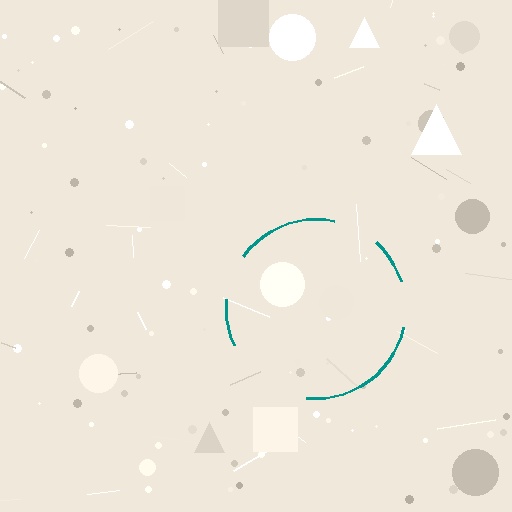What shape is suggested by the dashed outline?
The dashed outline suggests a circle.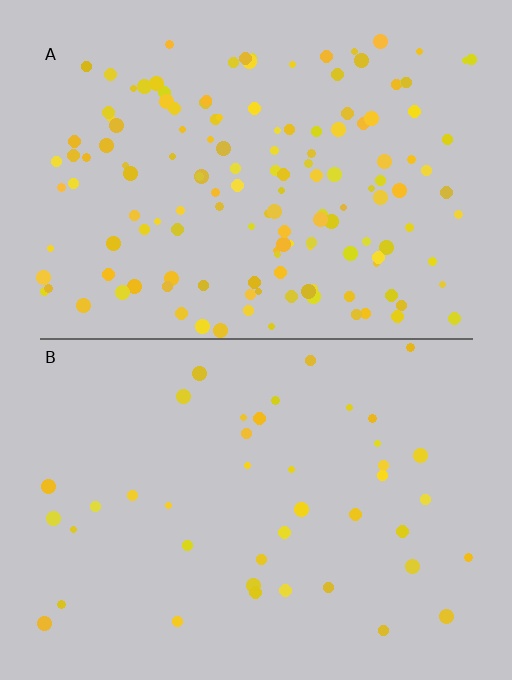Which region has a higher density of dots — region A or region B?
A (the top).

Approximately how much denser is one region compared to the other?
Approximately 3.5× — region A over region B.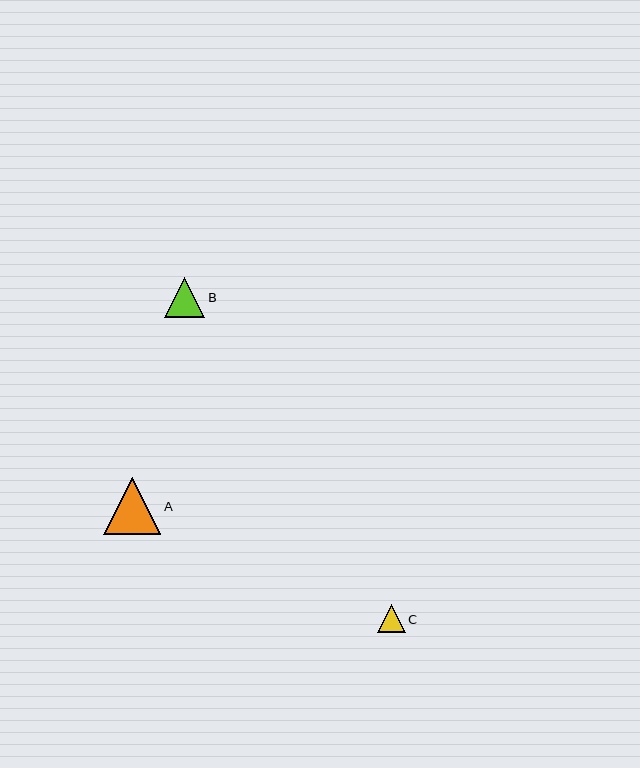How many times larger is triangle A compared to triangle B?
Triangle A is approximately 1.4 times the size of triangle B.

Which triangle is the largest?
Triangle A is the largest with a size of approximately 57 pixels.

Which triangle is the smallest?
Triangle C is the smallest with a size of approximately 27 pixels.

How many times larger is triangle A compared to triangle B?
Triangle A is approximately 1.4 times the size of triangle B.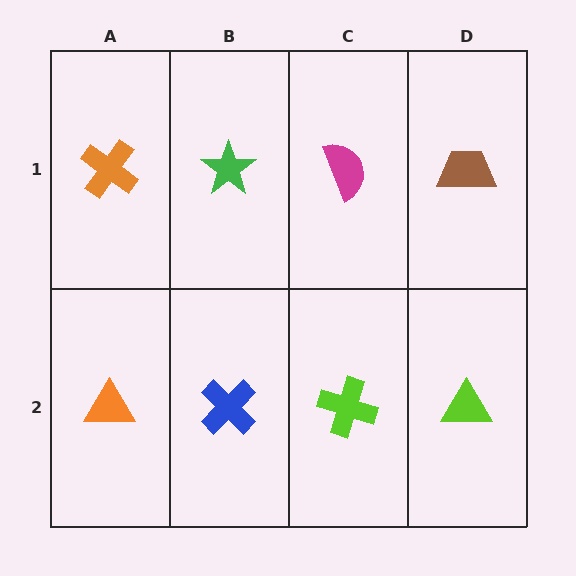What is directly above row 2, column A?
An orange cross.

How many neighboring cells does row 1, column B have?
3.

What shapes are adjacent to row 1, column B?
A blue cross (row 2, column B), an orange cross (row 1, column A), a magenta semicircle (row 1, column C).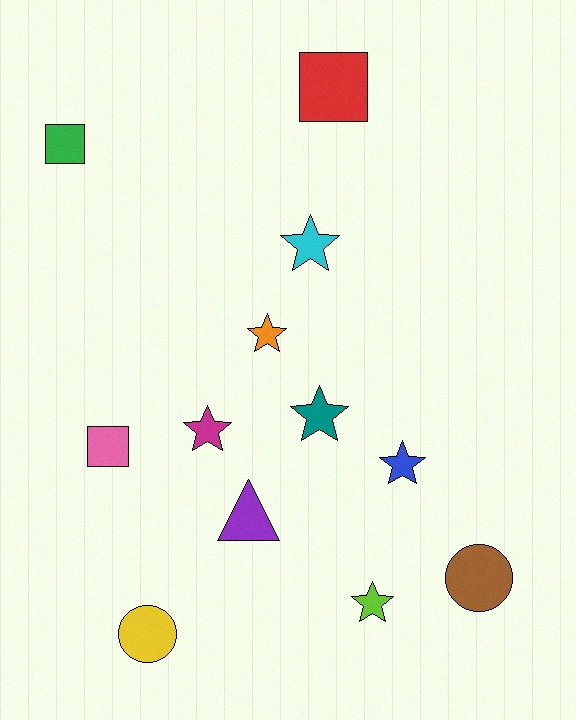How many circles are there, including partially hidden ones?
There are 2 circles.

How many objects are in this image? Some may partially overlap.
There are 12 objects.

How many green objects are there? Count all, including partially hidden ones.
There is 1 green object.